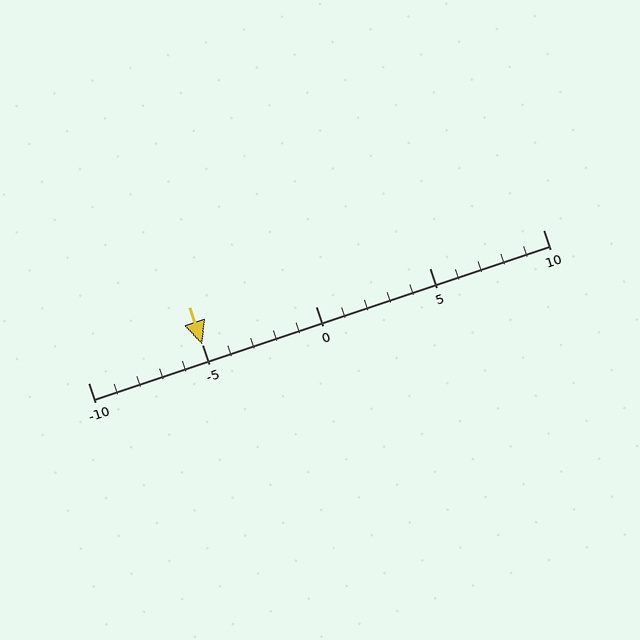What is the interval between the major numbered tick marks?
The major tick marks are spaced 5 units apart.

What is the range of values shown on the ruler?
The ruler shows values from -10 to 10.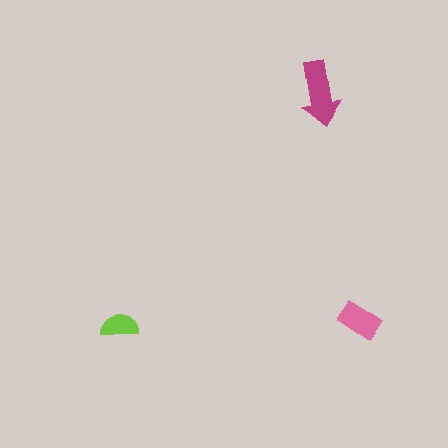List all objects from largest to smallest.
The magenta arrow, the pink rectangle, the lime semicircle.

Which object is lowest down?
The pink rectangle is bottommost.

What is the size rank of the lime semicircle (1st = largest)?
3rd.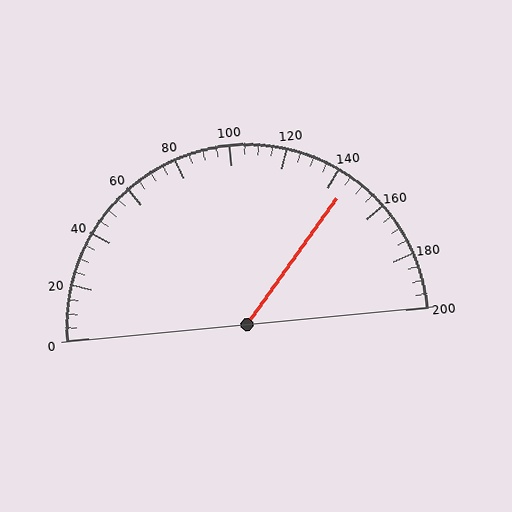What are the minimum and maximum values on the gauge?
The gauge ranges from 0 to 200.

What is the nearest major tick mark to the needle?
The nearest major tick mark is 140.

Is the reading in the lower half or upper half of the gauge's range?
The reading is in the upper half of the range (0 to 200).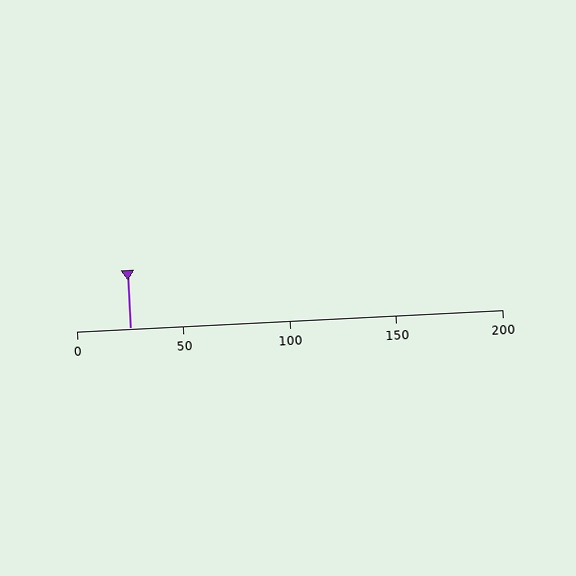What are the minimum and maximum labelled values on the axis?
The axis runs from 0 to 200.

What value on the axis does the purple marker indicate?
The marker indicates approximately 25.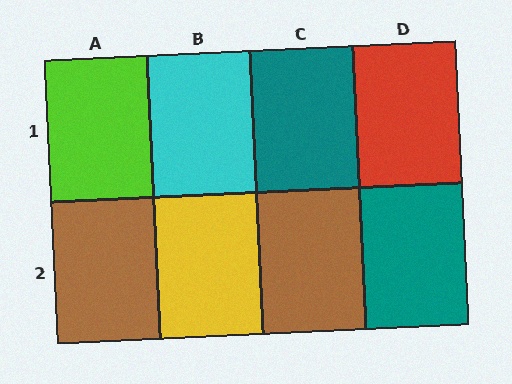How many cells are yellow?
1 cell is yellow.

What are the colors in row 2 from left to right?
Brown, yellow, brown, teal.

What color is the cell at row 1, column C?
Teal.